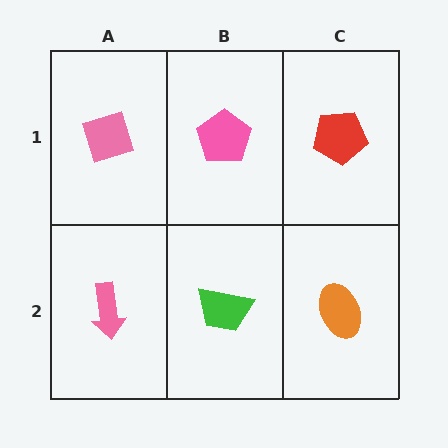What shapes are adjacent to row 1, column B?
A green trapezoid (row 2, column B), a pink diamond (row 1, column A), a red pentagon (row 1, column C).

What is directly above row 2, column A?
A pink diamond.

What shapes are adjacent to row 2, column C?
A red pentagon (row 1, column C), a green trapezoid (row 2, column B).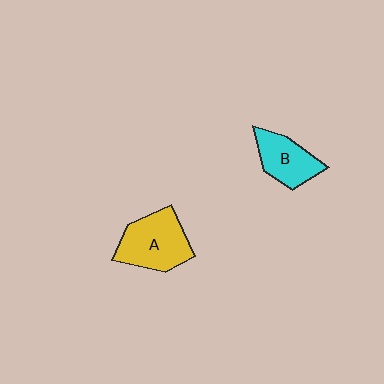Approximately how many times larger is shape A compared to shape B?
Approximately 1.4 times.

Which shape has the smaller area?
Shape B (cyan).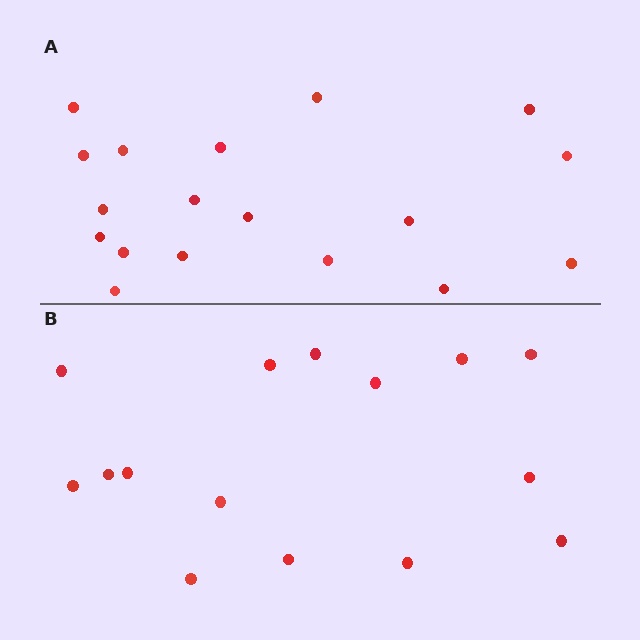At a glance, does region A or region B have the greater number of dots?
Region A (the top region) has more dots.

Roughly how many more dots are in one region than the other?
Region A has just a few more — roughly 2 or 3 more dots than region B.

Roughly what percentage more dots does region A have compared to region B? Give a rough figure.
About 20% more.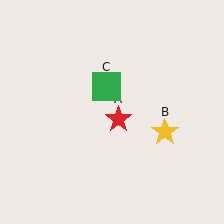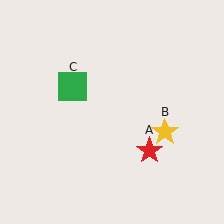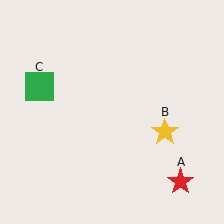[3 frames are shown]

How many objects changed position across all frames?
2 objects changed position: red star (object A), green square (object C).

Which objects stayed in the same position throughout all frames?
Yellow star (object B) remained stationary.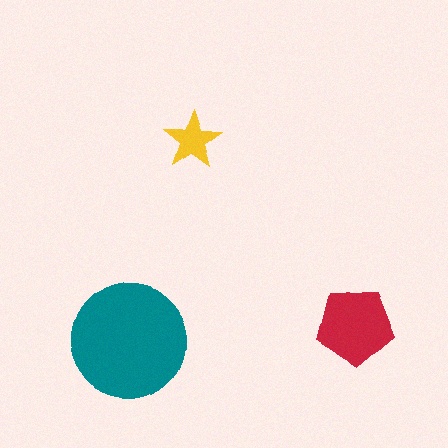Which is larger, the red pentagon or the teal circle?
The teal circle.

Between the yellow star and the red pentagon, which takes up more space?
The red pentagon.